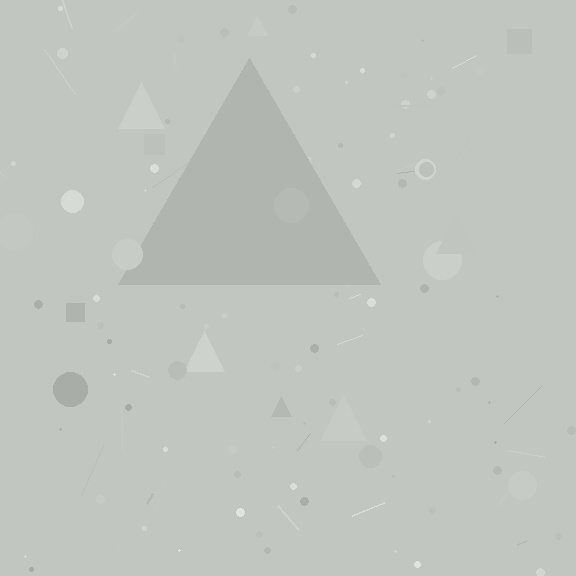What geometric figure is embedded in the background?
A triangle is embedded in the background.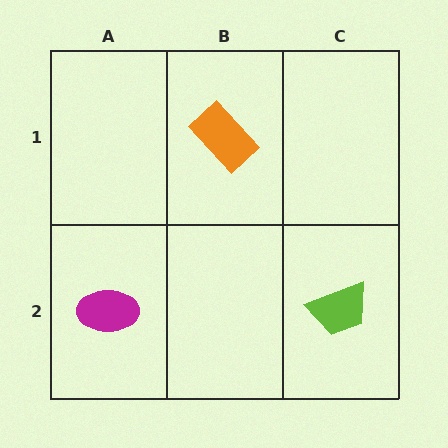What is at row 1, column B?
An orange rectangle.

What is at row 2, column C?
A lime trapezoid.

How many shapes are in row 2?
2 shapes.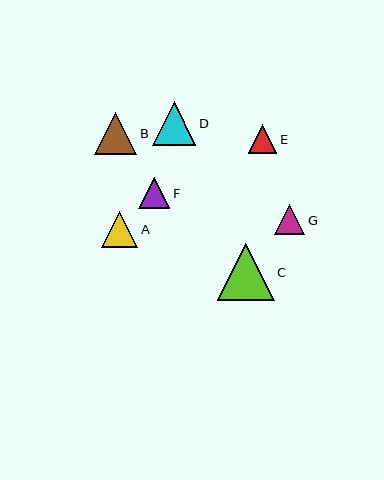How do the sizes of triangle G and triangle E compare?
Triangle G and triangle E are approximately the same size.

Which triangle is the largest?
Triangle C is the largest with a size of approximately 57 pixels.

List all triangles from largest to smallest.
From largest to smallest: C, D, B, A, F, G, E.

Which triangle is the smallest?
Triangle E is the smallest with a size of approximately 29 pixels.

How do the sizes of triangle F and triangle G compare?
Triangle F and triangle G are approximately the same size.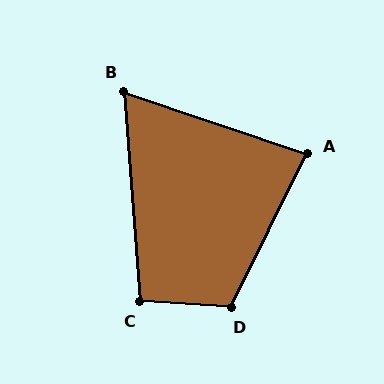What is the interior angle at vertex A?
Approximately 82 degrees (acute).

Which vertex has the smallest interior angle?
B, at approximately 67 degrees.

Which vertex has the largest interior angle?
D, at approximately 113 degrees.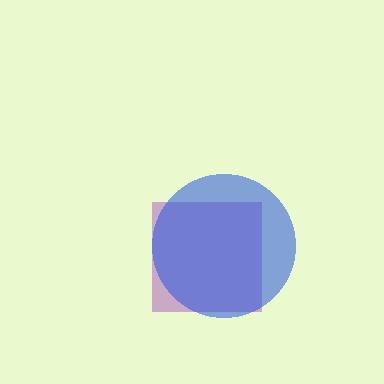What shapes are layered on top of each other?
The layered shapes are: a purple square, a blue circle.